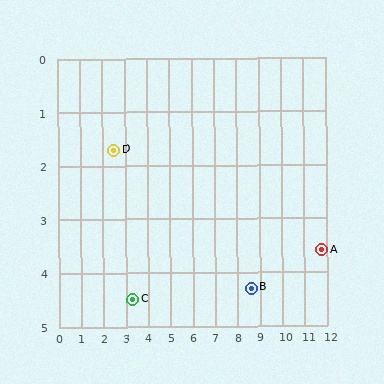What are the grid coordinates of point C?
Point C is at approximately (3.3, 4.5).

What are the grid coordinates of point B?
Point B is at approximately (8.6, 4.3).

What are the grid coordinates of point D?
Point D is at approximately (2.5, 1.7).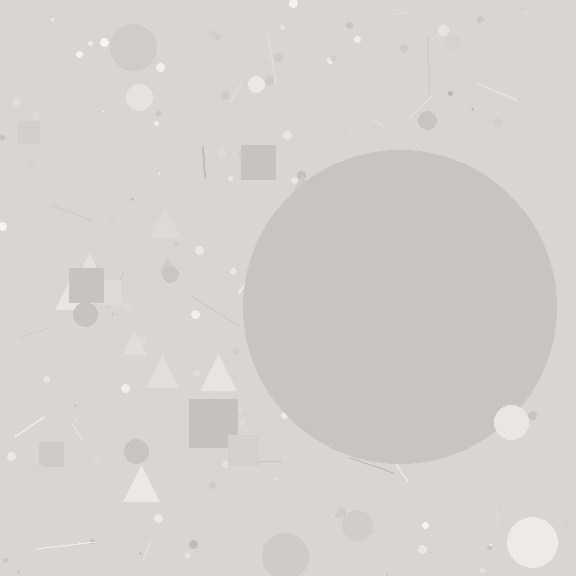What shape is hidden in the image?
A circle is hidden in the image.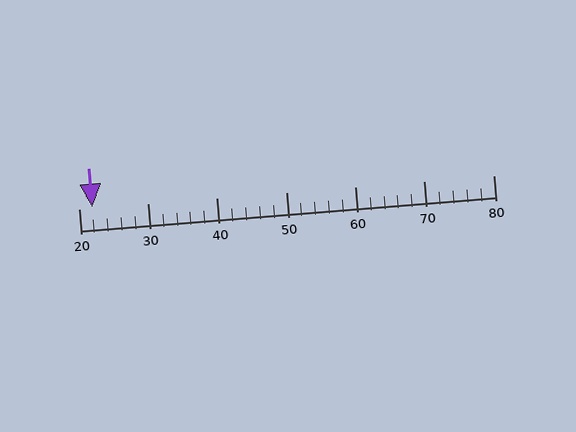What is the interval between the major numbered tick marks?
The major tick marks are spaced 10 units apart.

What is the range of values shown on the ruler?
The ruler shows values from 20 to 80.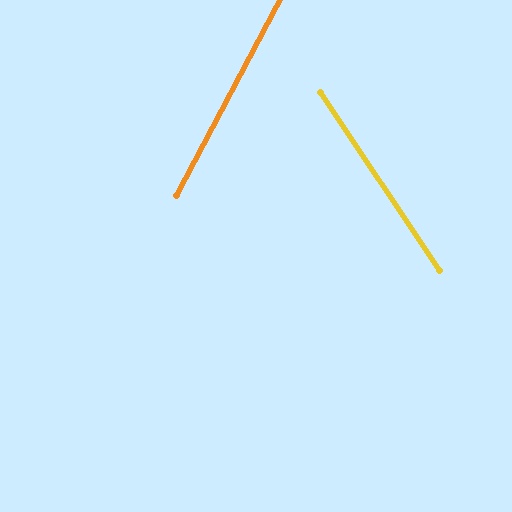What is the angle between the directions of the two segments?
Approximately 61 degrees.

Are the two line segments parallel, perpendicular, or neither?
Neither parallel nor perpendicular — they differ by about 61°.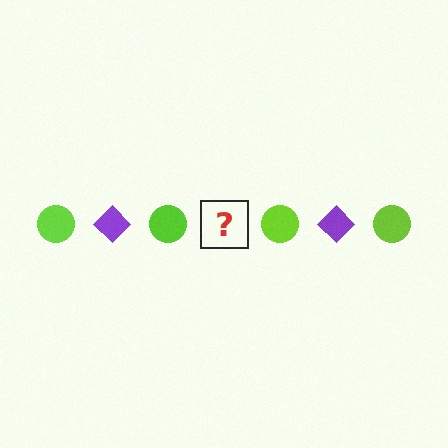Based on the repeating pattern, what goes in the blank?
The blank should be a purple diamond.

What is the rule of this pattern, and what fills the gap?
The rule is that the pattern alternates between lime circle and purple diamond. The gap should be filled with a purple diamond.